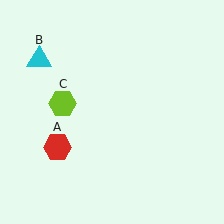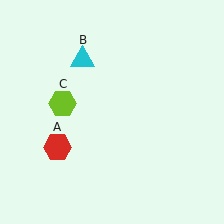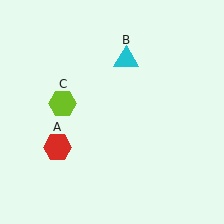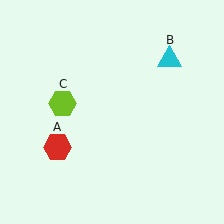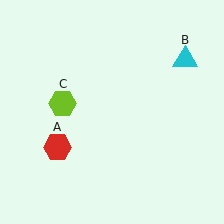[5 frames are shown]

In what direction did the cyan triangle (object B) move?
The cyan triangle (object B) moved right.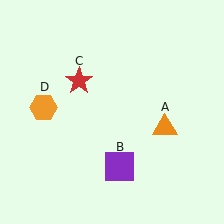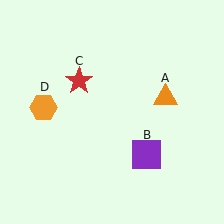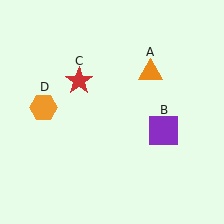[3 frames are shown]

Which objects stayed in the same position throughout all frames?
Red star (object C) and orange hexagon (object D) remained stationary.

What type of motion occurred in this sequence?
The orange triangle (object A), purple square (object B) rotated counterclockwise around the center of the scene.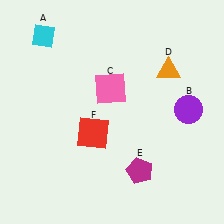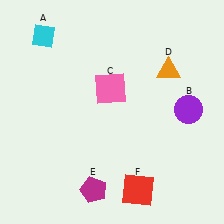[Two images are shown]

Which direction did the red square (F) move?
The red square (F) moved down.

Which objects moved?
The objects that moved are: the magenta pentagon (E), the red square (F).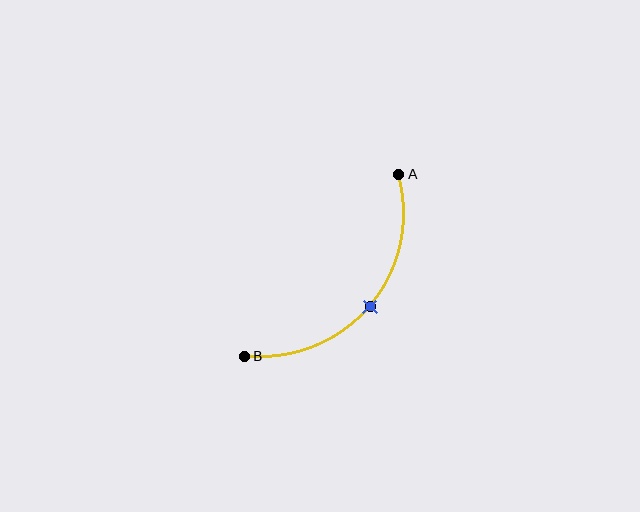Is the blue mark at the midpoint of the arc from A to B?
Yes. The blue mark lies on the arc at equal arc-length from both A and B — it is the arc midpoint.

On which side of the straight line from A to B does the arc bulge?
The arc bulges below and to the right of the straight line connecting A and B.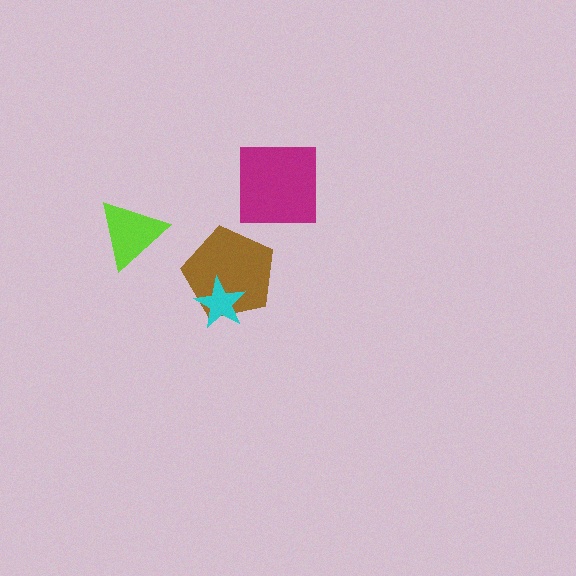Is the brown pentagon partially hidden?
Yes, it is partially covered by another shape.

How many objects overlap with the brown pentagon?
1 object overlaps with the brown pentagon.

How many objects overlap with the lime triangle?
0 objects overlap with the lime triangle.